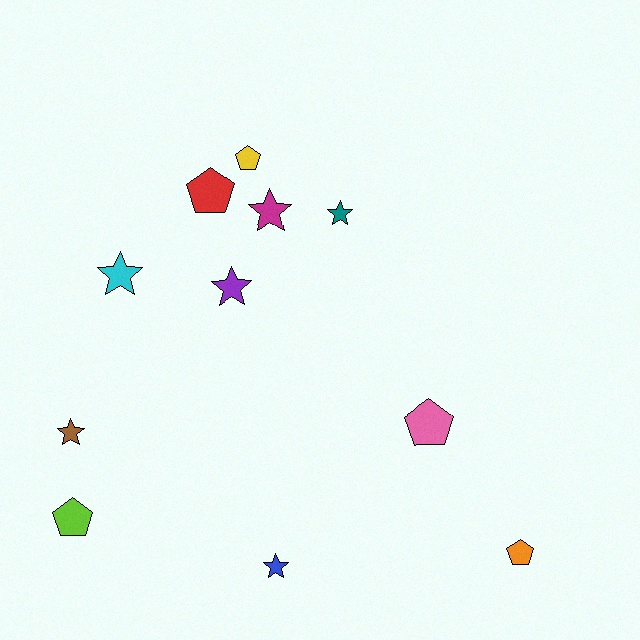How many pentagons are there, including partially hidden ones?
There are 5 pentagons.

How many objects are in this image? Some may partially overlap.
There are 11 objects.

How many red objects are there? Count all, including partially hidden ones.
There is 1 red object.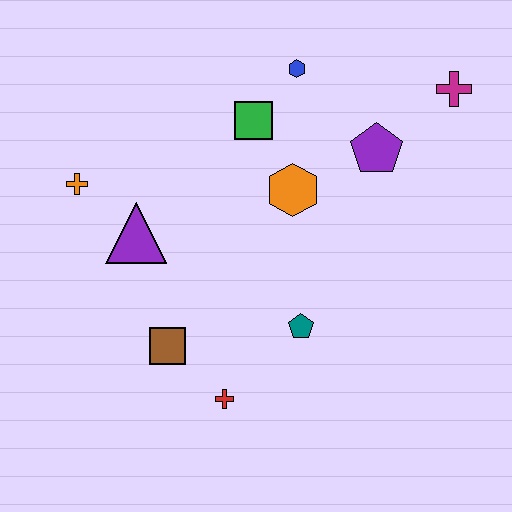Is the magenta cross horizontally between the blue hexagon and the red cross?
No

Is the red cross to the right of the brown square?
Yes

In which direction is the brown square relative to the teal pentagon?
The brown square is to the left of the teal pentagon.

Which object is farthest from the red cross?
The magenta cross is farthest from the red cross.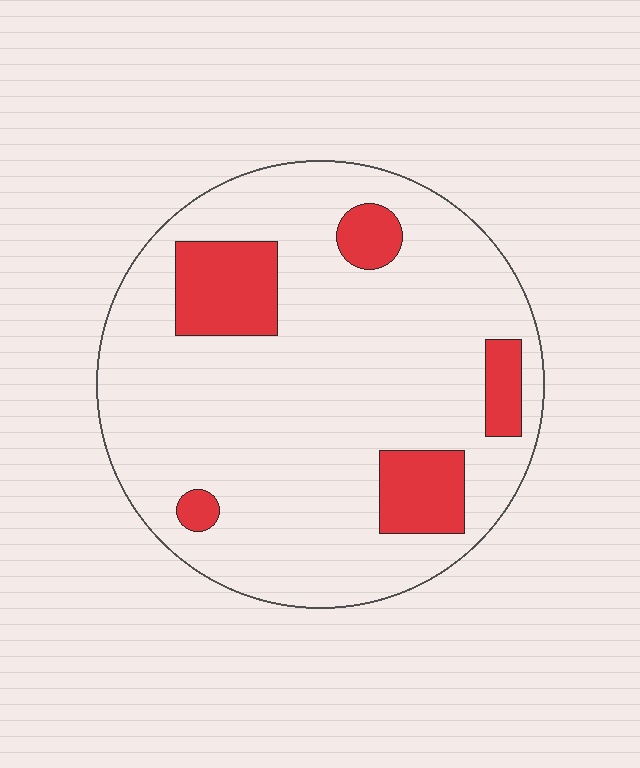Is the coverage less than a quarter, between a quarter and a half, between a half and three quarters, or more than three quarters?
Less than a quarter.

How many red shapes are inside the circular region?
5.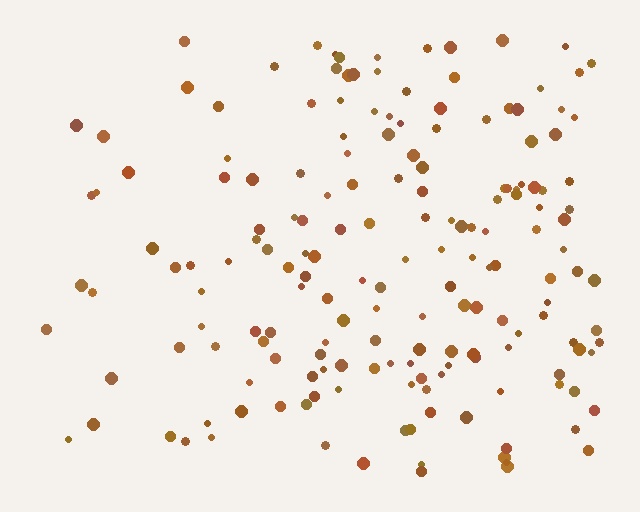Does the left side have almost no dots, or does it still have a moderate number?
Still a moderate number, just noticeably fewer than the right.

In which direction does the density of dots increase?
From left to right, with the right side densest.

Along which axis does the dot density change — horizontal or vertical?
Horizontal.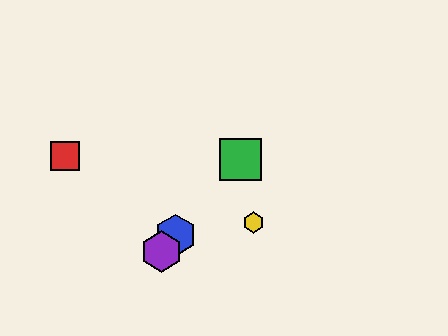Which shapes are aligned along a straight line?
The blue hexagon, the green square, the purple hexagon are aligned along a straight line.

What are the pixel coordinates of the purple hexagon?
The purple hexagon is at (162, 251).